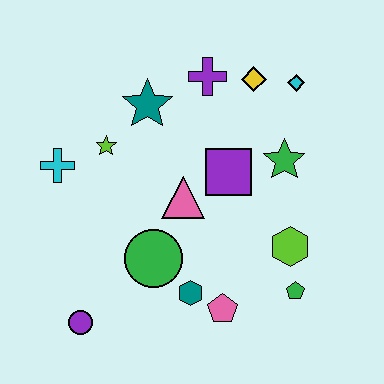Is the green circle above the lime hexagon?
No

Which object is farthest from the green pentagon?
The cyan cross is farthest from the green pentagon.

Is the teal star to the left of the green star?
Yes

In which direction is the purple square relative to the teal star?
The purple square is to the right of the teal star.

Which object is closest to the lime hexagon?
The green pentagon is closest to the lime hexagon.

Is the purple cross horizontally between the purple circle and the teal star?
No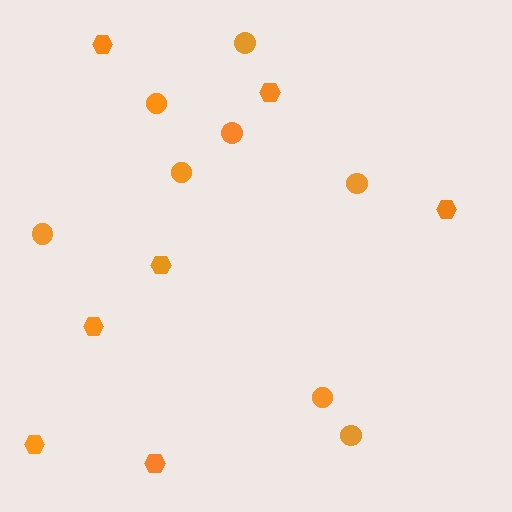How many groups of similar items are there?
There are 2 groups: one group of hexagons (7) and one group of circles (8).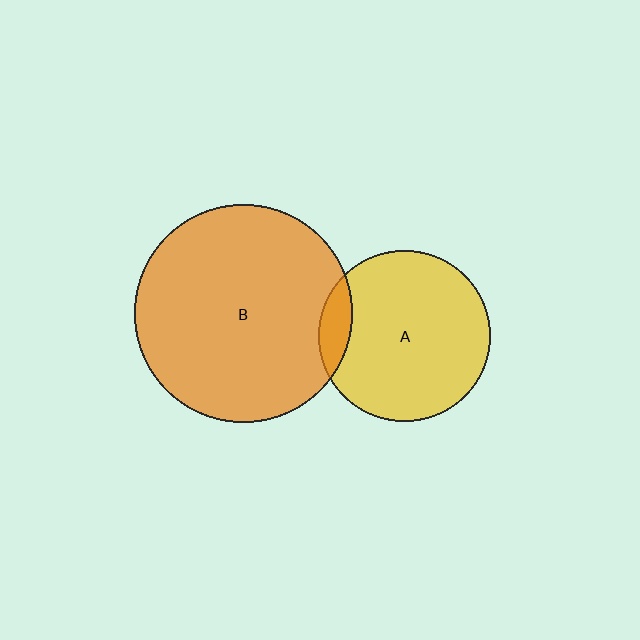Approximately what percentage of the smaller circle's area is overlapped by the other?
Approximately 10%.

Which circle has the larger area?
Circle B (orange).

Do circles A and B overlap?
Yes.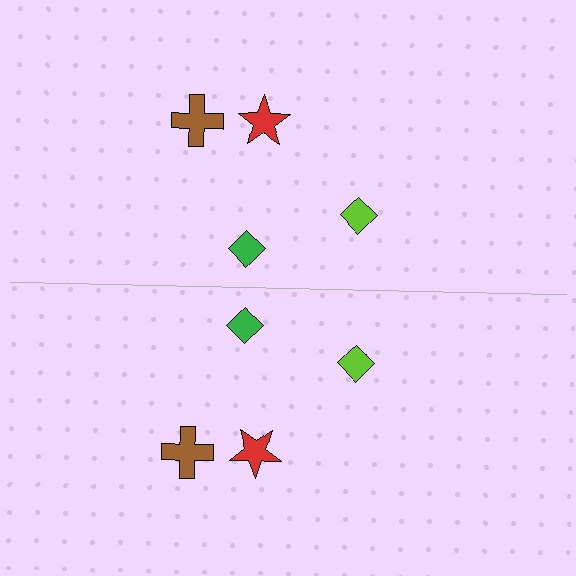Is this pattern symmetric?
Yes, this pattern has bilateral (reflection) symmetry.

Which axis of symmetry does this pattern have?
The pattern has a horizontal axis of symmetry running through the center of the image.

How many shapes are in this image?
There are 8 shapes in this image.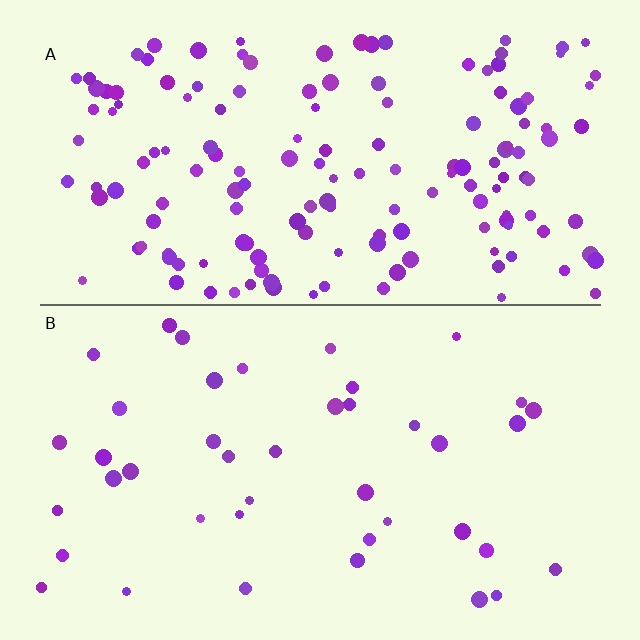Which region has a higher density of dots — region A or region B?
A (the top).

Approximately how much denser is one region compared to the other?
Approximately 3.7× — region A over region B.